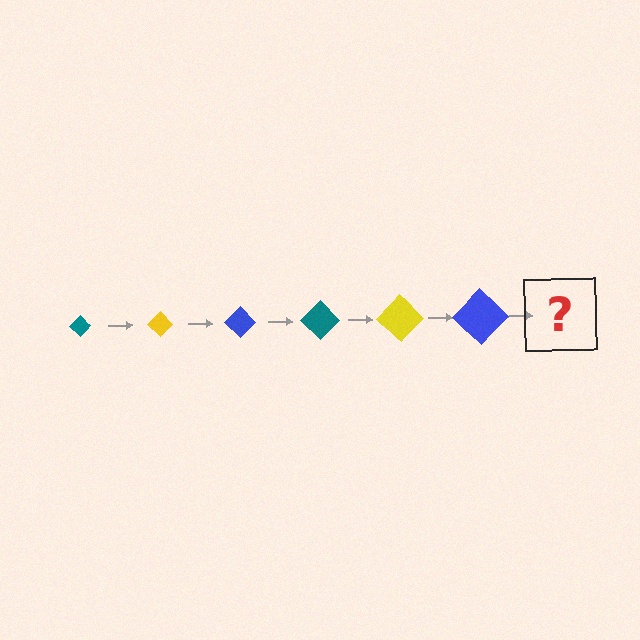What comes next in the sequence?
The next element should be a teal diamond, larger than the previous one.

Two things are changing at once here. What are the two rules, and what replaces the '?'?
The two rules are that the diamond grows larger each step and the color cycles through teal, yellow, and blue. The '?' should be a teal diamond, larger than the previous one.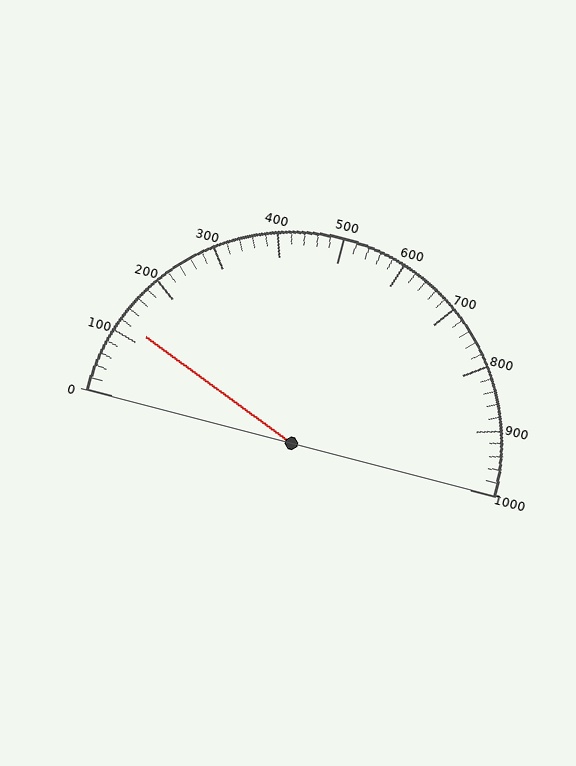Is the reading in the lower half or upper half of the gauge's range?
The reading is in the lower half of the range (0 to 1000).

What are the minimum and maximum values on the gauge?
The gauge ranges from 0 to 1000.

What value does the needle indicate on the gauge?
The needle indicates approximately 120.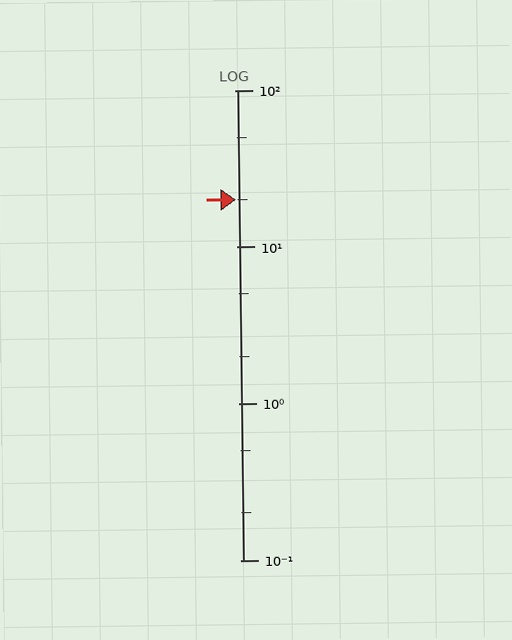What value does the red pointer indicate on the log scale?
The pointer indicates approximately 20.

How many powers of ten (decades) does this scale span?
The scale spans 3 decades, from 0.1 to 100.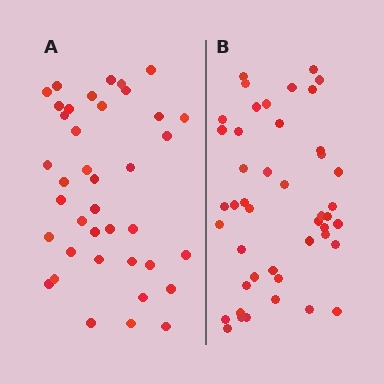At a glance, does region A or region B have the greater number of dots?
Region B (the right region) has more dots.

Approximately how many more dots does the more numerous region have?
Region B has about 6 more dots than region A.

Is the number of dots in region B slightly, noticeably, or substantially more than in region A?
Region B has only slightly more — the two regions are fairly close. The ratio is roughly 1.2 to 1.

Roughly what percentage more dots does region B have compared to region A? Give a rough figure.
About 15% more.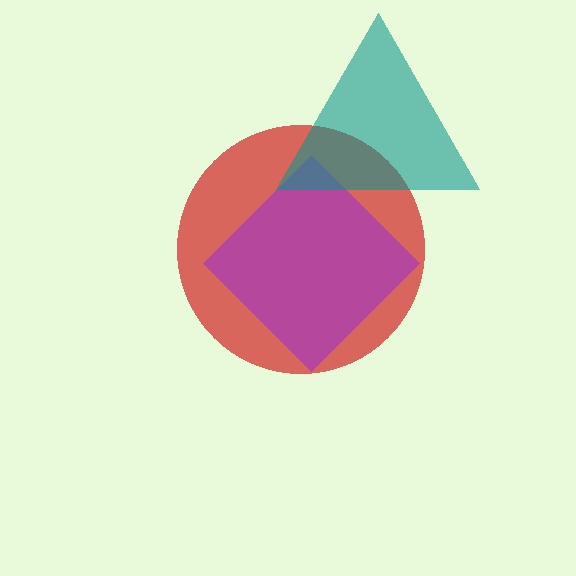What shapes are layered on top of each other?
The layered shapes are: a red circle, a purple diamond, a teal triangle.